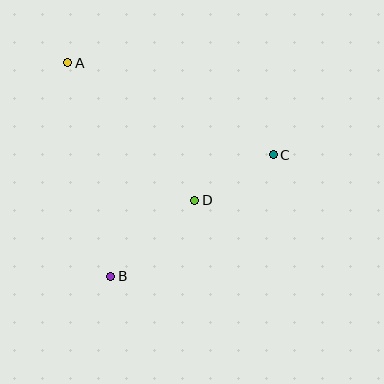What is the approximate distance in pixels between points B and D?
The distance between B and D is approximately 113 pixels.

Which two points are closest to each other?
Points C and D are closest to each other.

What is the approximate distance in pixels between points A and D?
The distance between A and D is approximately 187 pixels.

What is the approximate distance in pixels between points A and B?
The distance between A and B is approximately 218 pixels.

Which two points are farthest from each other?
Points A and C are farthest from each other.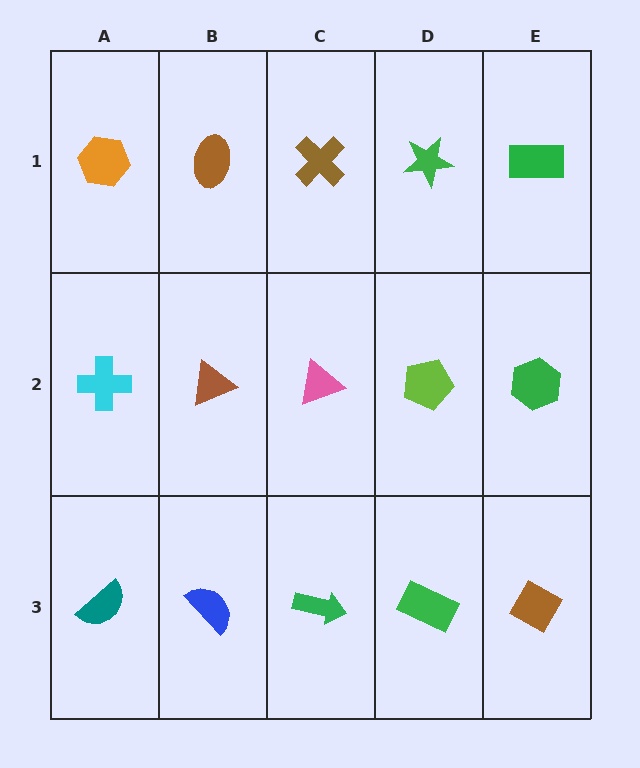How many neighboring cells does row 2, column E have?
3.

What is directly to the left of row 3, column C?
A blue semicircle.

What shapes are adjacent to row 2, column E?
A green rectangle (row 1, column E), a brown diamond (row 3, column E), a lime pentagon (row 2, column D).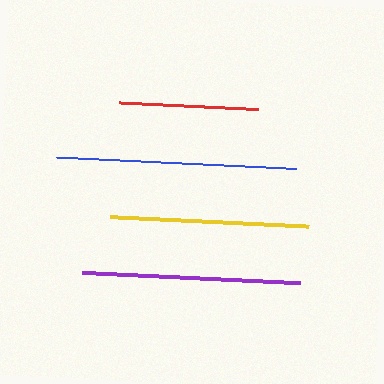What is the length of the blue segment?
The blue segment is approximately 241 pixels long.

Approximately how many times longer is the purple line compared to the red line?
The purple line is approximately 1.6 times the length of the red line.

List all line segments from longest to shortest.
From longest to shortest: blue, purple, yellow, red.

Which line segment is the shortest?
The red line is the shortest at approximately 139 pixels.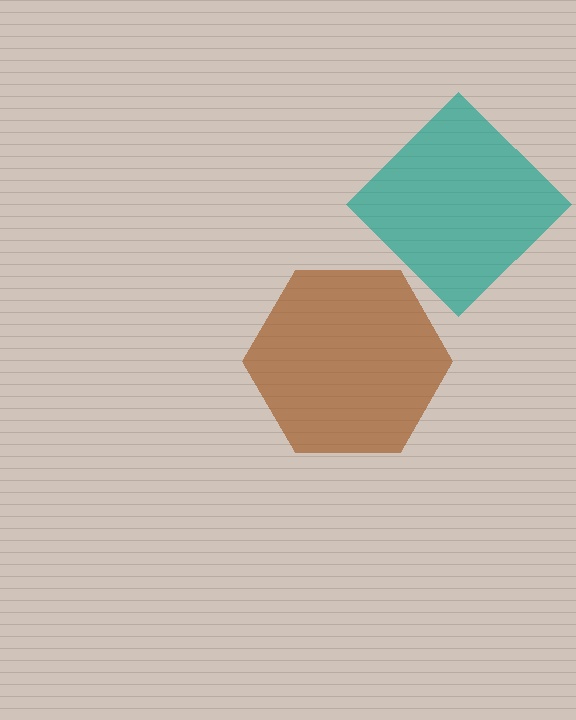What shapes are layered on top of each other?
The layered shapes are: a teal diamond, a brown hexagon.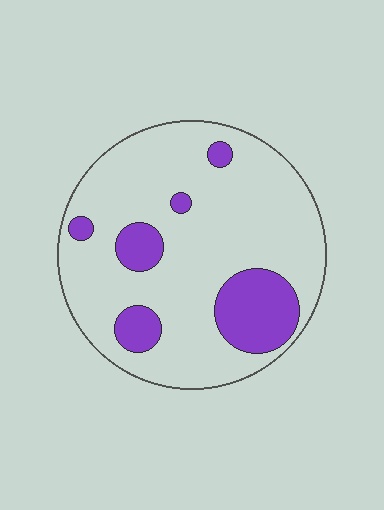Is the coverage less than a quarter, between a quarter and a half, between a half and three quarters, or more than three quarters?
Less than a quarter.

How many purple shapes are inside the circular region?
6.